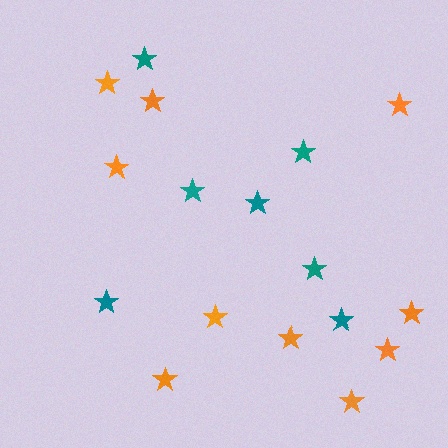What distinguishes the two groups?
There are 2 groups: one group of teal stars (7) and one group of orange stars (10).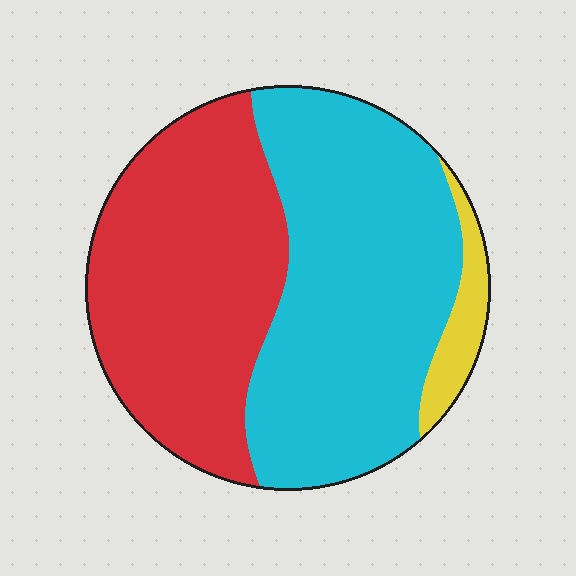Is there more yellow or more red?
Red.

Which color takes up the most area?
Cyan, at roughly 50%.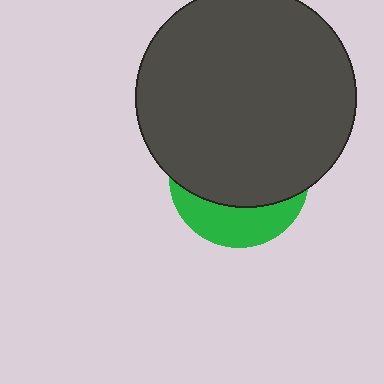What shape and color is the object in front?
The object in front is a dark gray circle.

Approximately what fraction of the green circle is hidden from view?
Roughly 70% of the green circle is hidden behind the dark gray circle.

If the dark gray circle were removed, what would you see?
You would see the complete green circle.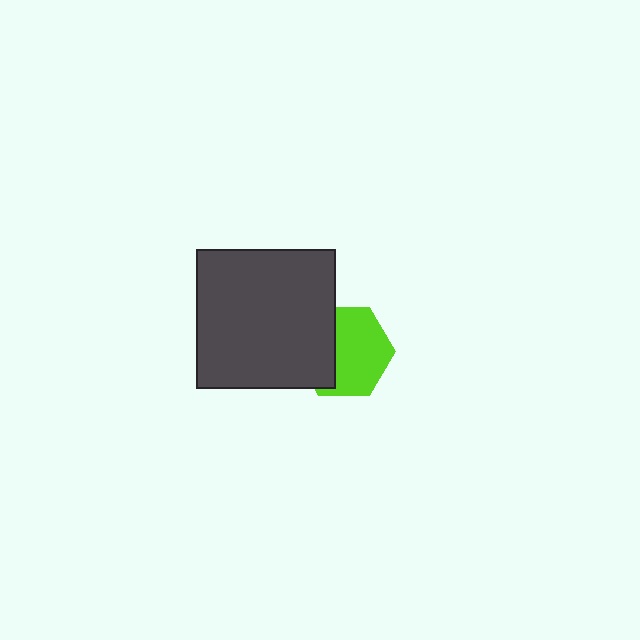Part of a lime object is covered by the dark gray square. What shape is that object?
It is a hexagon.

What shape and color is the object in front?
The object in front is a dark gray square.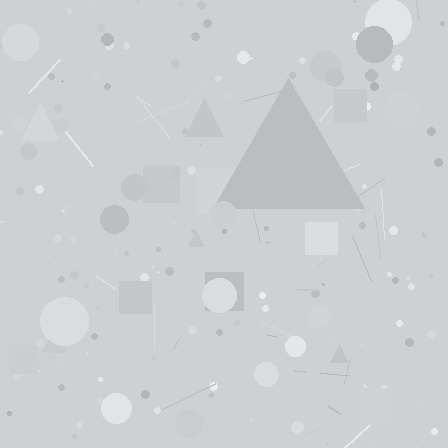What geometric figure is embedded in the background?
A triangle is embedded in the background.